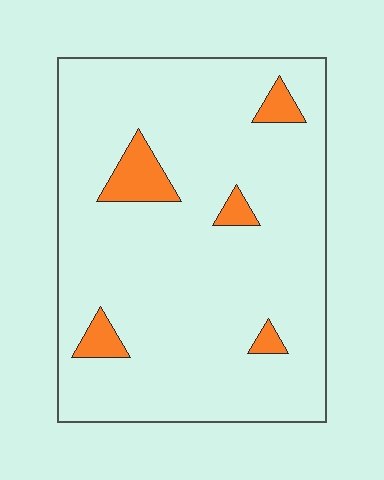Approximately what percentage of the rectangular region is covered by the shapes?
Approximately 10%.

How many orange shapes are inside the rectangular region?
5.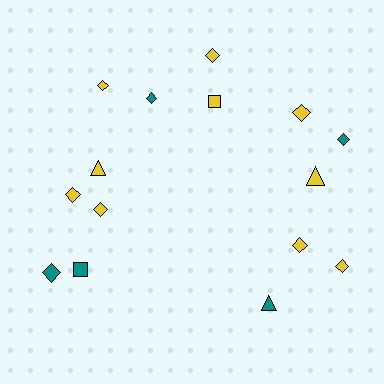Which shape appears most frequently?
Diamond, with 10 objects.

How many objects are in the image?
There are 15 objects.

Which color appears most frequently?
Yellow, with 10 objects.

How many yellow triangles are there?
There are 2 yellow triangles.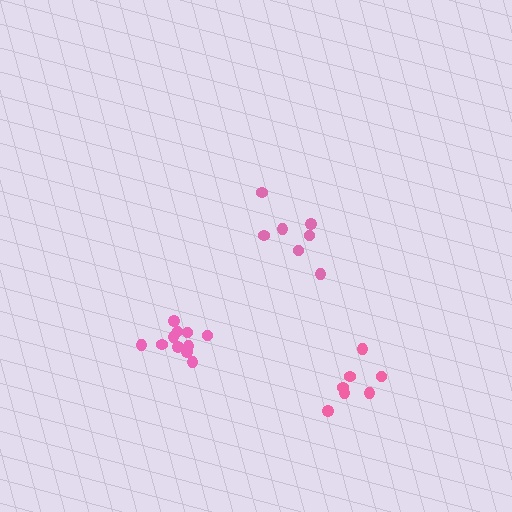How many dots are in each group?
Group 1: 7 dots, Group 2: 7 dots, Group 3: 11 dots (25 total).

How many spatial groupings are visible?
There are 3 spatial groupings.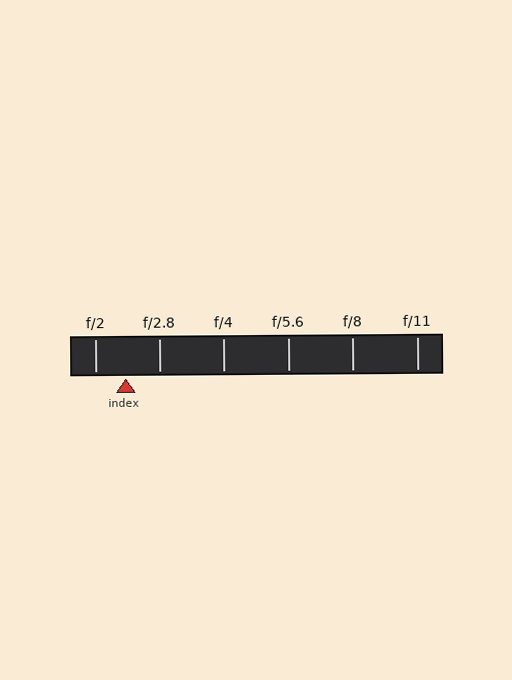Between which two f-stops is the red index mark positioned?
The index mark is between f/2 and f/2.8.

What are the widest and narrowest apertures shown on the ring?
The widest aperture shown is f/2 and the narrowest is f/11.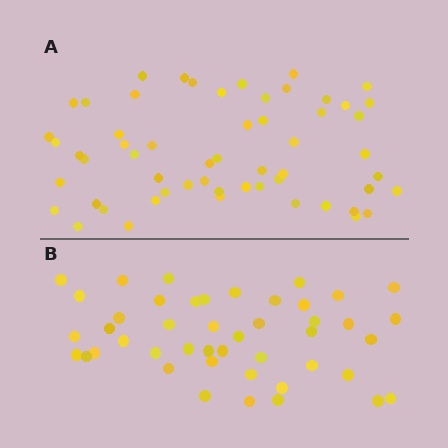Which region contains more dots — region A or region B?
Region A (the top region) has more dots.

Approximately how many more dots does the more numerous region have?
Region A has roughly 12 or so more dots than region B.